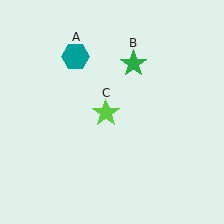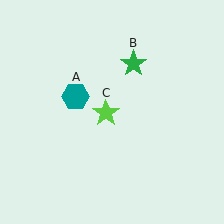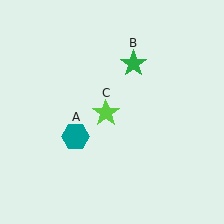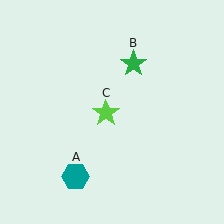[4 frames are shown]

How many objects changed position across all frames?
1 object changed position: teal hexagon (object A).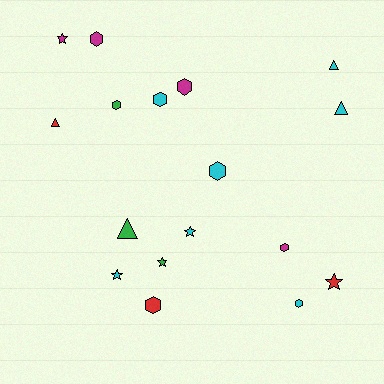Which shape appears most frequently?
Hexagon, with 8 objects.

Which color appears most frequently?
Cyan, with 7 objects.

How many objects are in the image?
There are 17 objects.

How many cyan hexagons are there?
There are 3 cyan hexagons.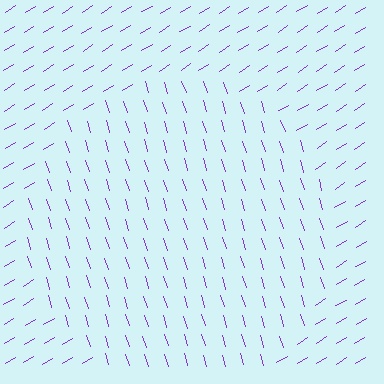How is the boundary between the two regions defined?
The boundary is defined purely by a change in line orientation (approximately 75 degrees difference). All lines are the same color and thickness.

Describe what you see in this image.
The image is filled with small purple line segments. A circle region in the image has lines oriented differently from the surrounding lines, creating a visible texture boundary.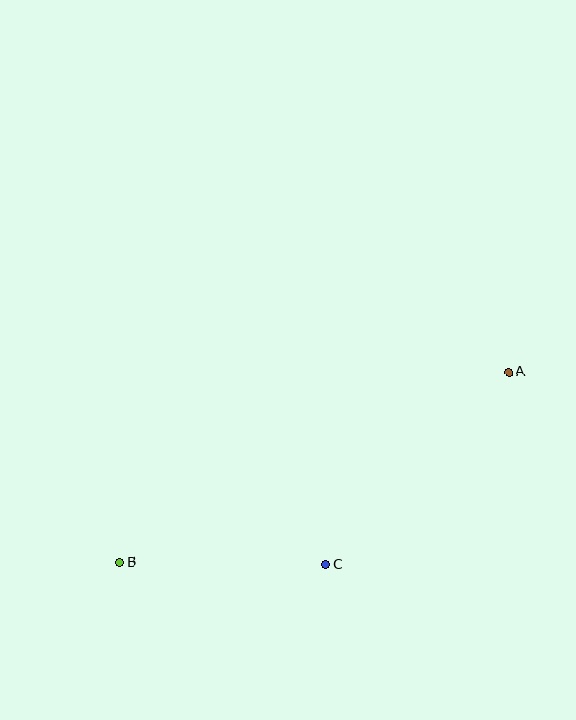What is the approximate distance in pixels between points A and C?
The distance between A and C is approximately 265 pixels.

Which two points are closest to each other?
Points B and C are closest to each other.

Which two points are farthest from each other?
Points A and B are farthest from each other.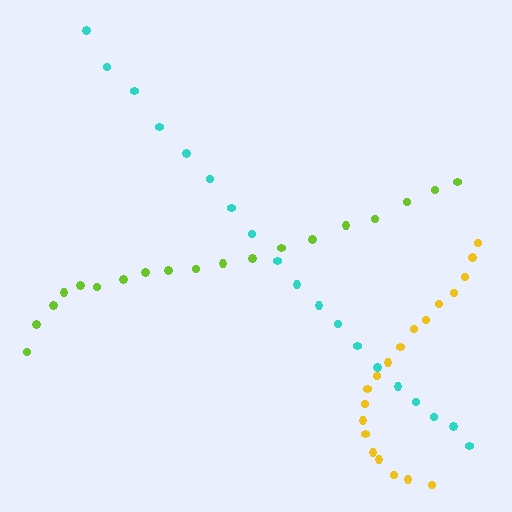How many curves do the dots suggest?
There are 3 distinct paths.